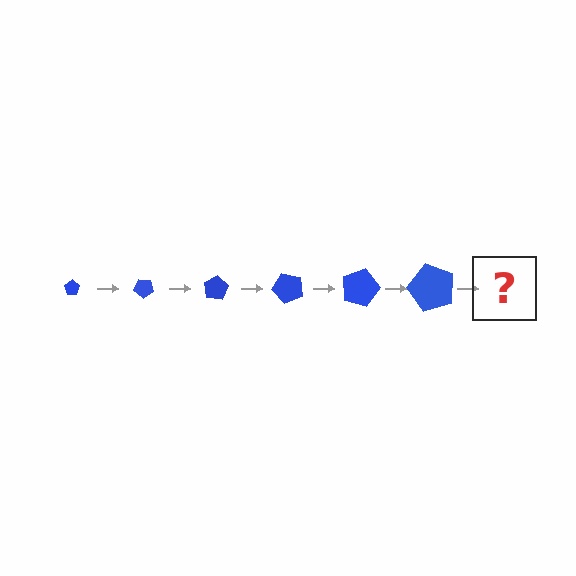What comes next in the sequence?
The next element should be a pentagon, larger than the previous one and rotated 240 degrees from the start.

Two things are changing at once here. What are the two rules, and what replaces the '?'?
The two rules are that the pentagon grows larger each step and it rotates 40 degrees each step. The '?' should be a pentagon, larger than the previous one and rotated 240 degrees from the start.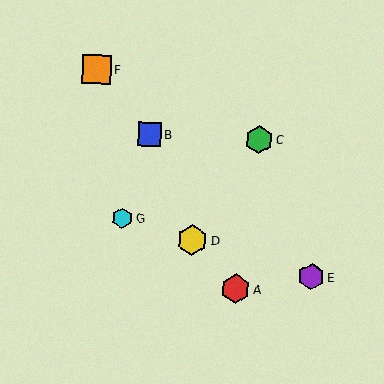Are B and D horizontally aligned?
No, B is at y≈134 and D is at y≈240.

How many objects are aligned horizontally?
2 objects (B, C) are aligned horizontally.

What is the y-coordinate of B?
Object B is at y≈134.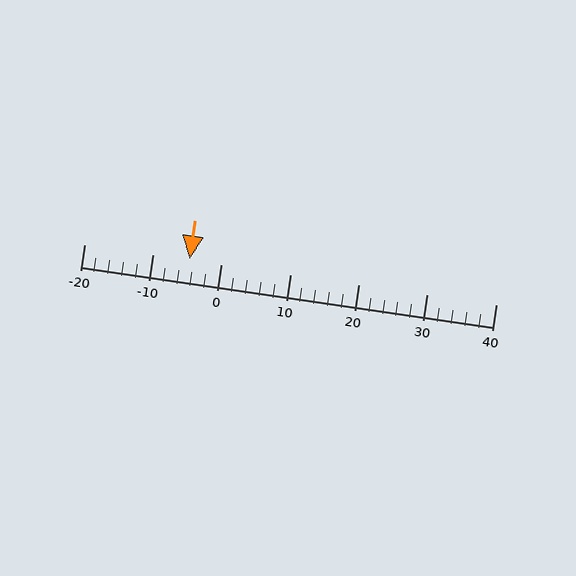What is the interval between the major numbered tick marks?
The major tick marks are spaced 10 units apart.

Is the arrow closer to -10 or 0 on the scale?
The arrow is closer to 0.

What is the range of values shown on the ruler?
The ruler shows values from -20 to 40.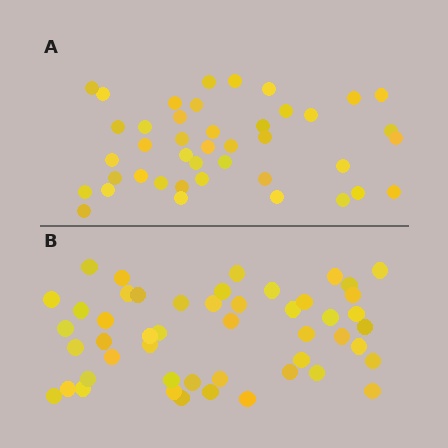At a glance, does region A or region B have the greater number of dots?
Region B (the bottom region) has more dots.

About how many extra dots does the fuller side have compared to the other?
Region B has roughly 8 or so more dots than region A.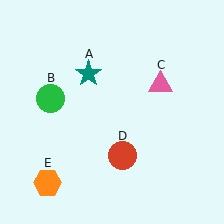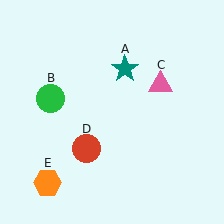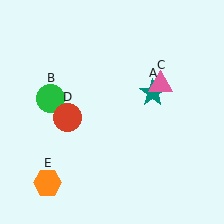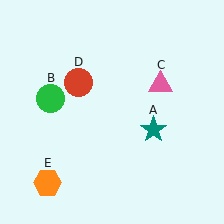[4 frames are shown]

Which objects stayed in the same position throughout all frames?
Green circle (object B) and pink triangle (object C) and orange hexagon (object E) remained stationary.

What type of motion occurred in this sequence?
The teal star (object A), red circle (object D) rotated clockwise around the center of the scene.